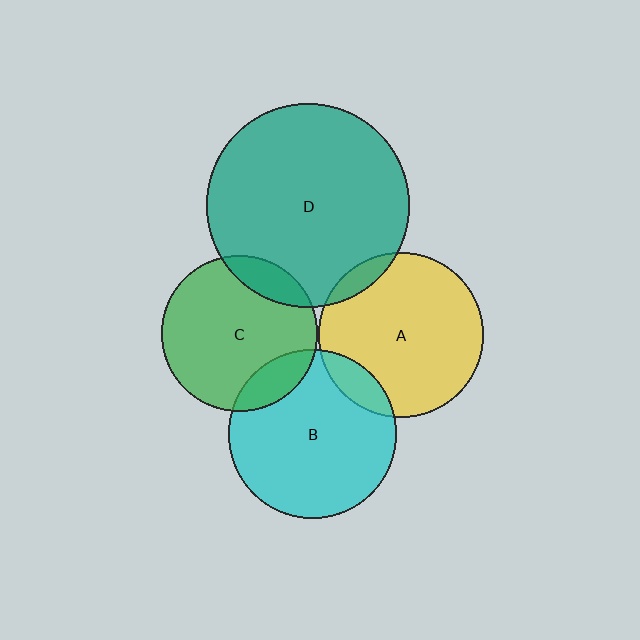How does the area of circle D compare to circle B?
Approximately 1.5 times.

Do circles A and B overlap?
Yes.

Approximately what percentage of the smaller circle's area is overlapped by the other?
Approximately 10%.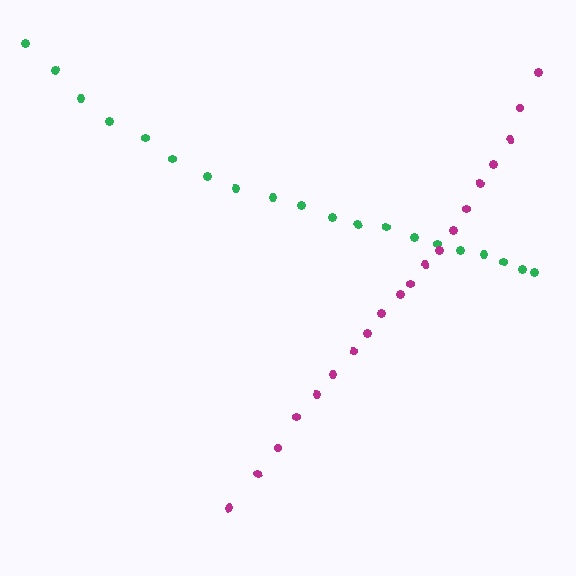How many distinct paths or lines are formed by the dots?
There are 2 distinct paths.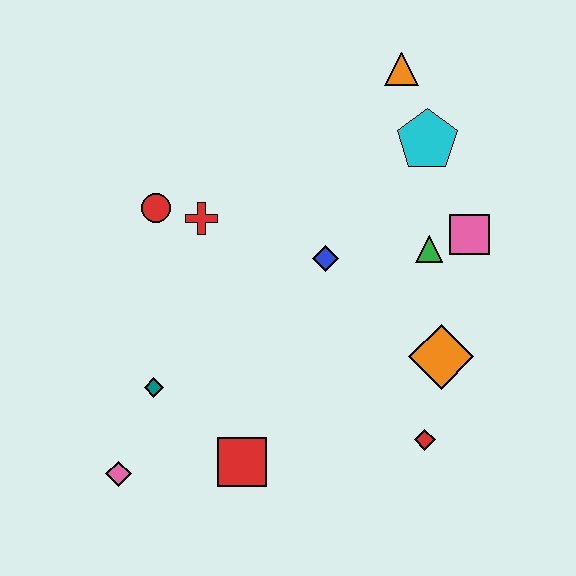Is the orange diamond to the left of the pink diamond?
No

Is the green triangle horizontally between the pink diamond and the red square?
No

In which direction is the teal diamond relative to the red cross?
The teal diamond is below the red cross.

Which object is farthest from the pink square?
The pink diamond is farthest from the pink square.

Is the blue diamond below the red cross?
Yes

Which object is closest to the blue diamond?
The green triangle is closest to the blue diamond.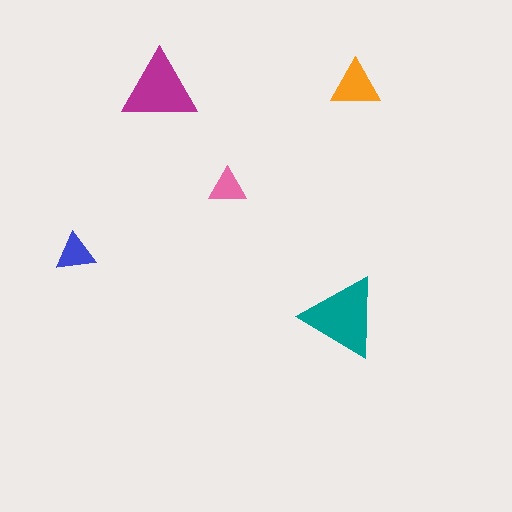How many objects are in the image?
There are 5 objects in the image.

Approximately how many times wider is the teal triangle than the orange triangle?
About 1.5 times wider.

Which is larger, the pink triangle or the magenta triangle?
The magenta one.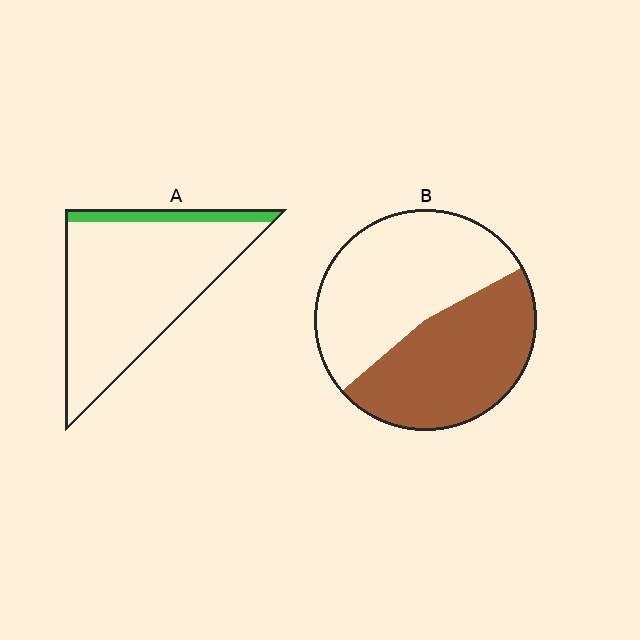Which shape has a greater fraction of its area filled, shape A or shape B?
Shape B.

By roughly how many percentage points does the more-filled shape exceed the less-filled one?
By roughly 35 percentage points (B over A).